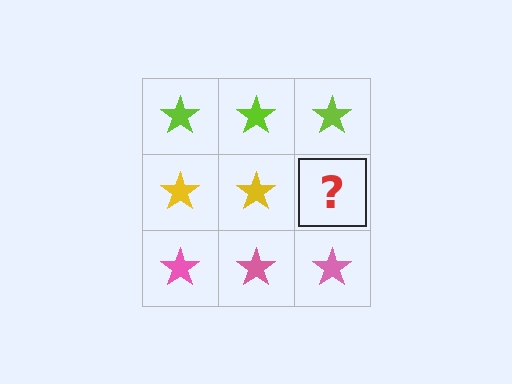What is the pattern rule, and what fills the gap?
The rule is that each row has a consistent color. The gap should be filled with a yellow star.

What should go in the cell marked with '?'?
The missing cell should contain a yellow star.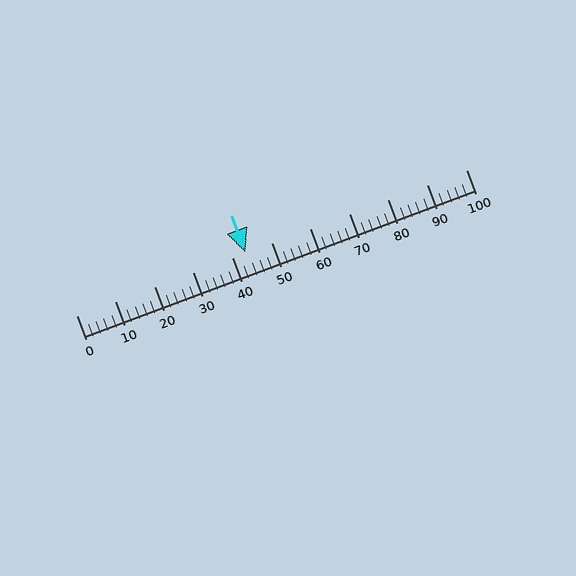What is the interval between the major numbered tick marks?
The major tick marks are spaced 10 units apart.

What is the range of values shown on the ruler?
The ruler shows values from 0 to 100.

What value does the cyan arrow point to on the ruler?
The cyan arrow points to approximately 44.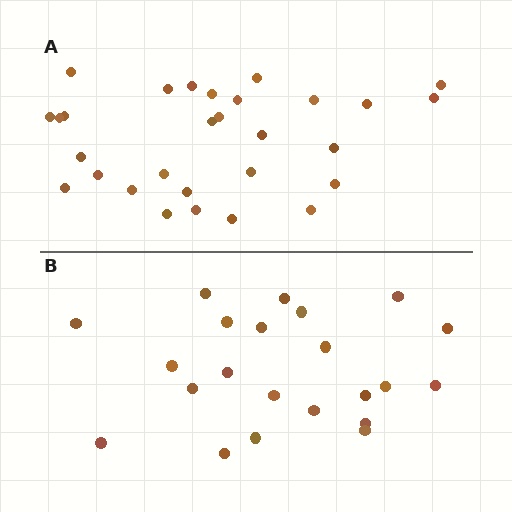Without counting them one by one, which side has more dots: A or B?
Region A (the top region) has more dots.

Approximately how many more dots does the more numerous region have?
Region A has roughly 8 or so more dots than region B.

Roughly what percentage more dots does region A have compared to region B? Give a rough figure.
About 30% more.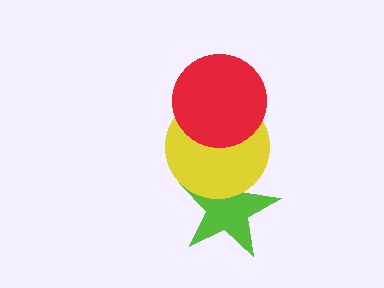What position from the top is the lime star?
The lime star is 3rd from the top.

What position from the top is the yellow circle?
The yellow circle is 2nd from the top.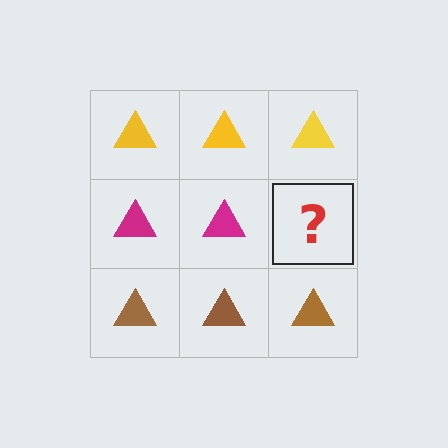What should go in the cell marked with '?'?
The missing cell should contain a magenta triangle.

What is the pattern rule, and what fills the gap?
The rule is that each row has a consistent color. The gap should be filled with a magenta triangle.